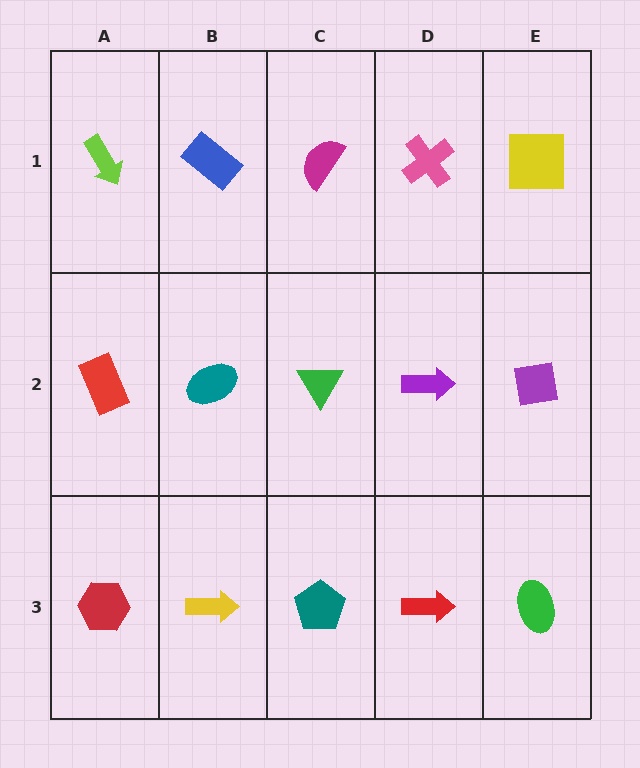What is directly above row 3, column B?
A teal ellipse.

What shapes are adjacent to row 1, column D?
A purple arrow (row 2, column D), a magenta semicircle (row 1, column C), a yellow square (row 1, column E).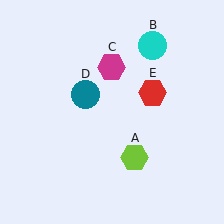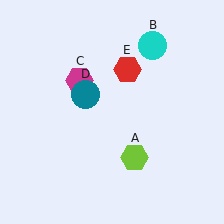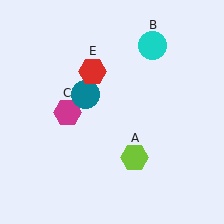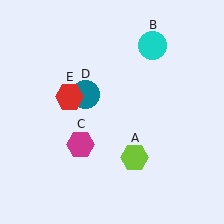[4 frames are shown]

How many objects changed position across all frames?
2 objects changed position: magenta hexagon (object C), red hexagon (object E).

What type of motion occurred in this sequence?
The magenta hexagon (object C), red hexagon (object E) rotated counterclockwise around the center of the scene.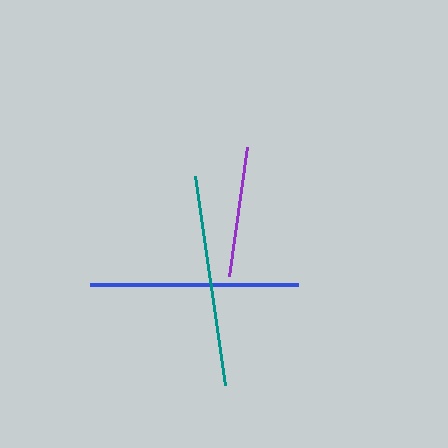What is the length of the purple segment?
The purple segment is approximately 131 pixels long.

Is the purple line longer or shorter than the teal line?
The teal line is longer than the purple line.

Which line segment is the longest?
The teal line is the longest at approximately 211 pixels.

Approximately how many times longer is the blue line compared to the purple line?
The blue line is approximately 1.6 times the length of the purple line.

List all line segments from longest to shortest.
From longest to shortest: teal, blue, purple.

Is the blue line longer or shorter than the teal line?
The teal line is longer than the blue line.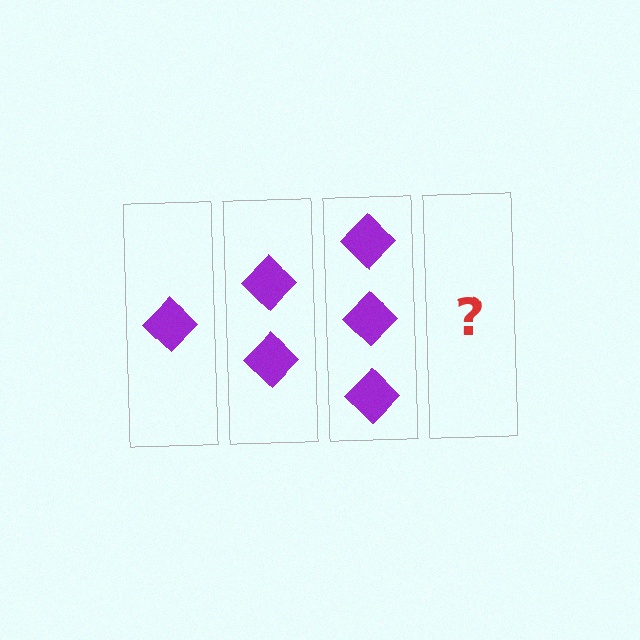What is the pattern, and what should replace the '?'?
The pattern is that each step adds one more diamond. The '?' should be 4 diamonds.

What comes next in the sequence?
The next element should be 4 diamonds.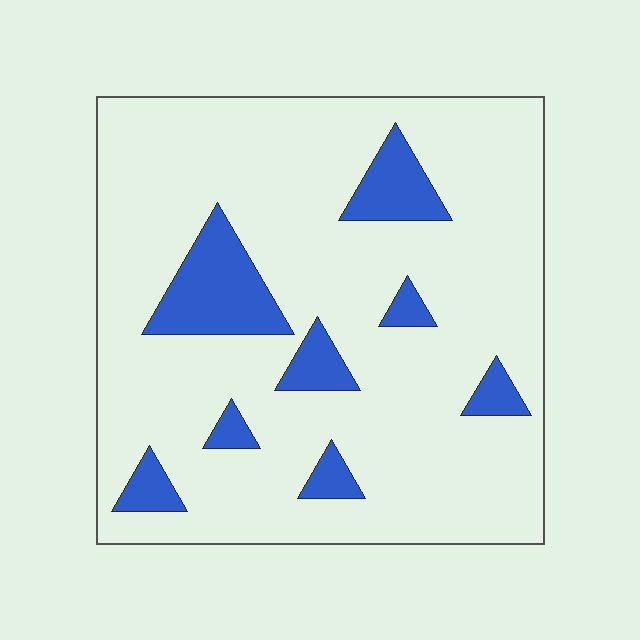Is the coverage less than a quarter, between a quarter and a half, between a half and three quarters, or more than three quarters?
Less than a quarter.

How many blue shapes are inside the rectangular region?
8.